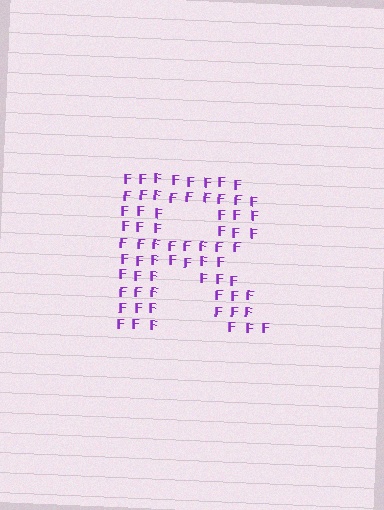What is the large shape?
The large shape is the letter R.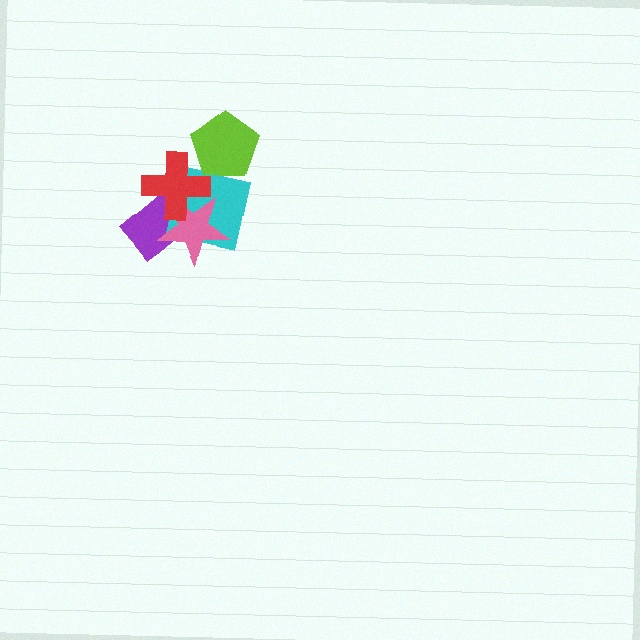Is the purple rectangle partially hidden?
Yes, it is partially covered by another shape.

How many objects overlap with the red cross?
4 objects overlap with the red cross.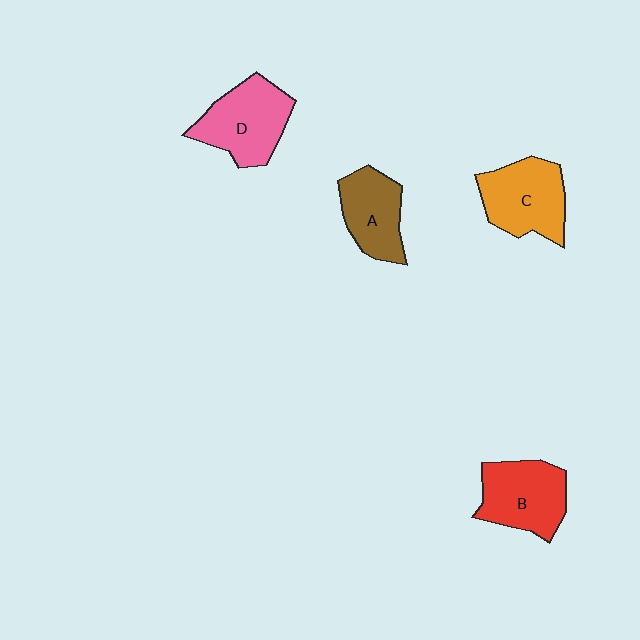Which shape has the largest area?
Shape D (pink).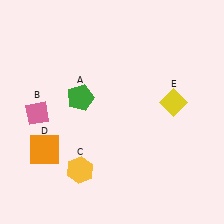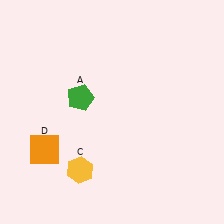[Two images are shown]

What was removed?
The pink diamond (B), the yellow diamond (E) were removed in Image 2.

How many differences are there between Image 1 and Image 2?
There are 2 differences between the two images.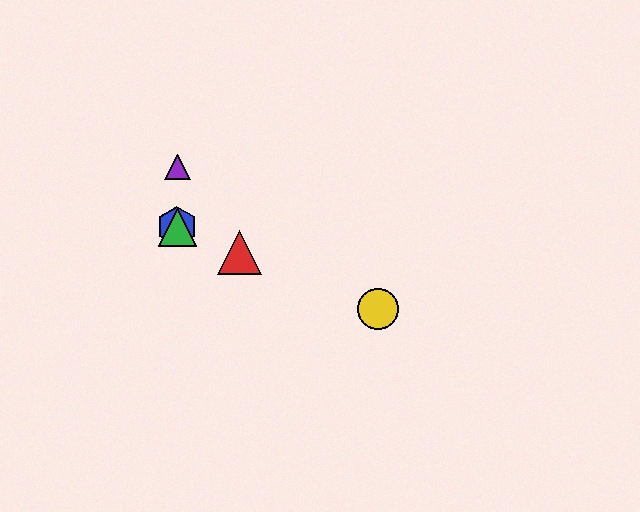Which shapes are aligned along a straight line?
The red triangle, the blue hexagon, the green triangle, the yellow circle are aligned along a straight line.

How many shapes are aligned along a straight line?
4 shapes (the red triangle, the blue hexagon, the green triangle, the yellow circle) are aligned along a straight line.